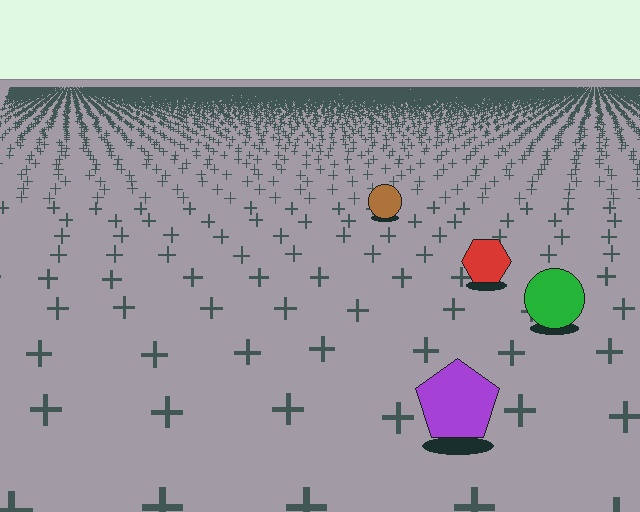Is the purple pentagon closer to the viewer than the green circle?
Yes. The purple pentagon is closer — you can tell from the texture gradient: the ground texture is coarser near it.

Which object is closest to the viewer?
The purple pentagon is closest. The texture marks near it are larger and more spread out.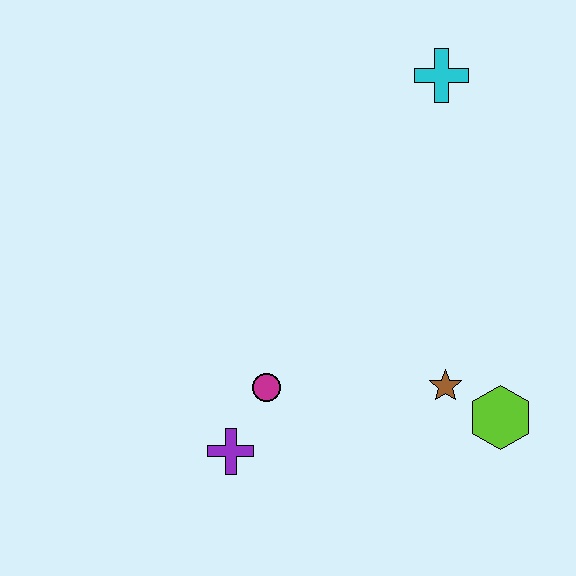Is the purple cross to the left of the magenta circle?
Yes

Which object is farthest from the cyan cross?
The purple cross is farthest from the cyan cross.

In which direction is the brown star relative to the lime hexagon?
The brown star is to the left of the lime hexagon.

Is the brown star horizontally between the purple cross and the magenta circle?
No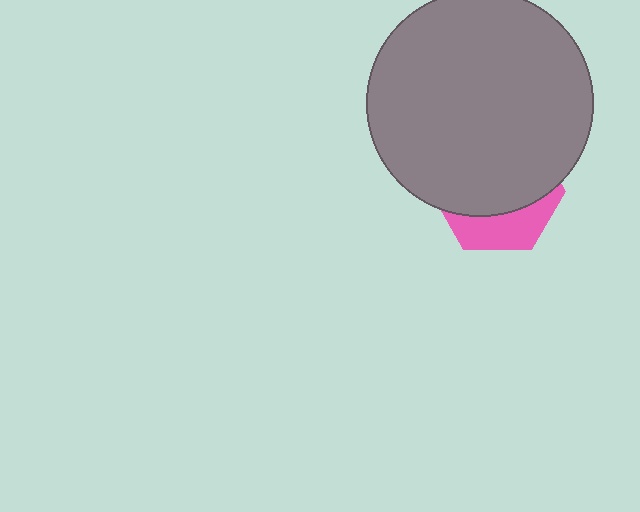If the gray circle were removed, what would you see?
You would see the complete pink hexagon.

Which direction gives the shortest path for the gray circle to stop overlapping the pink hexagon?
Moving up gives the shortest separation.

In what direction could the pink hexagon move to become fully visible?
The pink hexagon could move down. That would shift it out from behind the gray circle entirely.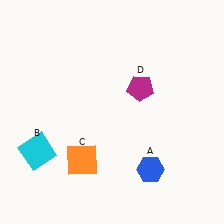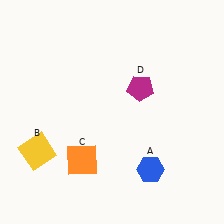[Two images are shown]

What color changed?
The square (B) changed from cyan in Image 1 to yellow in Image 2.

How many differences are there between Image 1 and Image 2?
There is 1 difference between the two images.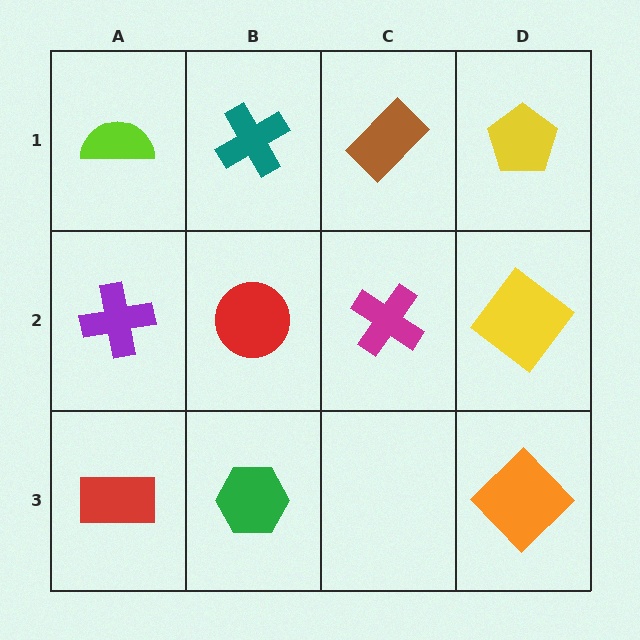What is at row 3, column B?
A green hexagon.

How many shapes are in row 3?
3 shapes.